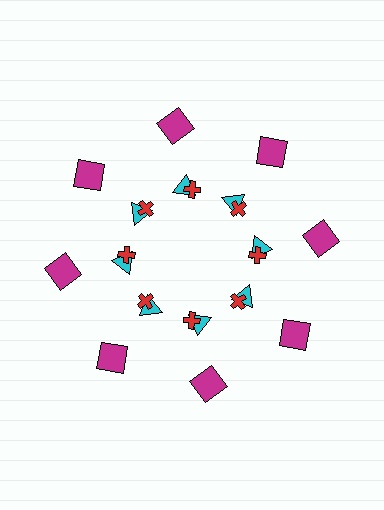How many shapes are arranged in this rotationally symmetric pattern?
There are 24 shapes, arranged in 8 groups of 3.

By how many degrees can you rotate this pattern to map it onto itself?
The pattern maps onto itself every 45 degrees of rotation.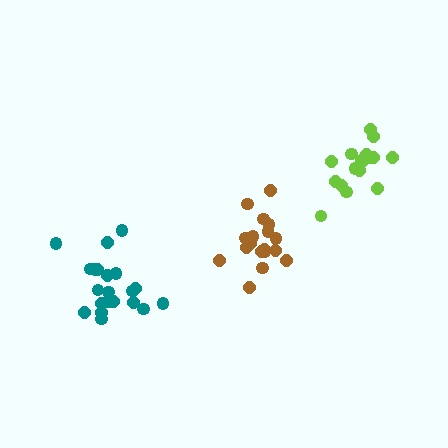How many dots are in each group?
Group 1: 18 dots, Group 2: 21 dots, Group 3: 17 dots (56 total).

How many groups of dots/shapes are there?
There are 3 groups.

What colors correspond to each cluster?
The clusters are colored: brown, teal, lime.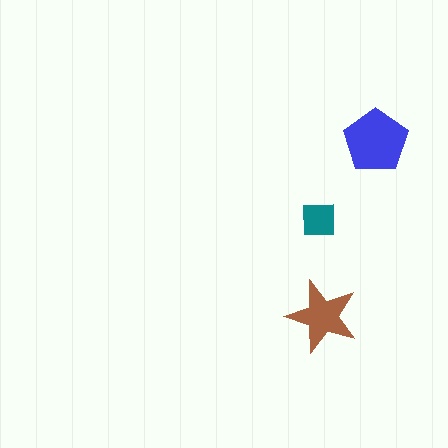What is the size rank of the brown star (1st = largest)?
2nd.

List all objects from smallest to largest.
The teal square, the brown star, the blue pentagon.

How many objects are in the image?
There are 3 objects in the image.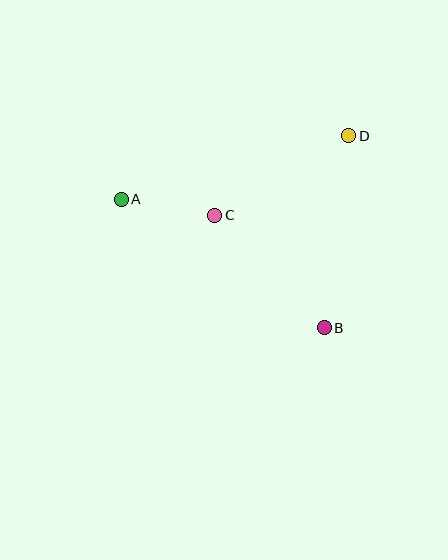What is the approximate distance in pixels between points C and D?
The distance between C and D is approximately 156 pixels.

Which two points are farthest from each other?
Points A and B are farthest from each other.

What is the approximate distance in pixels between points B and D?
The distance between B and D is approximately 194 pixels.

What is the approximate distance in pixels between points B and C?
The distance between B and C is approximately 157 pixels.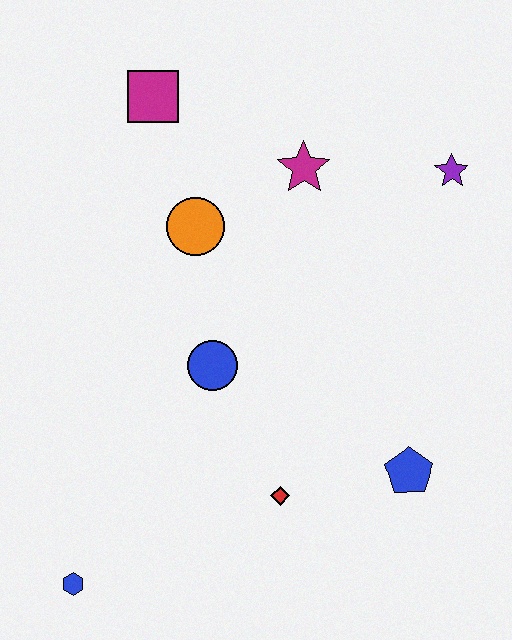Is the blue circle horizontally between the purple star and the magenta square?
Yes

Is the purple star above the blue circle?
Yes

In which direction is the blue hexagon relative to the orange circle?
The blue hexagon is below the orange circle.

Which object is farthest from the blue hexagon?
The purple star is farthest from the blue hexagon.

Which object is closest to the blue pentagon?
The red diamond is closest to the blue pentagon.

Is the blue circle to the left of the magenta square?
No